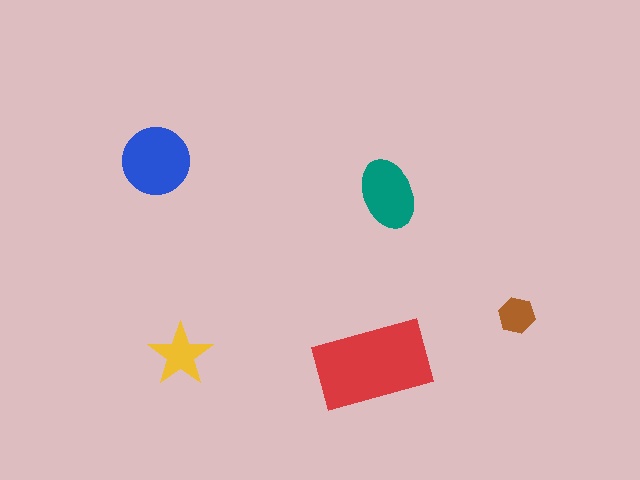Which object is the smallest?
The brown hexagon.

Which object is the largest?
The red rectangle.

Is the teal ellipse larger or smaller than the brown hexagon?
Larger.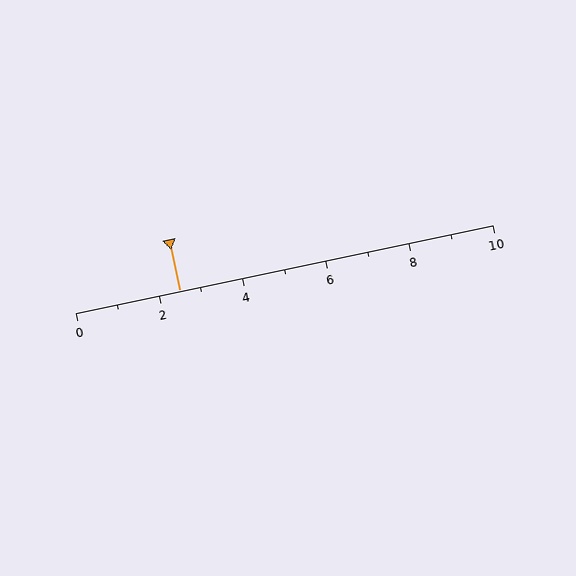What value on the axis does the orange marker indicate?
The marker indicates approximately 2.5.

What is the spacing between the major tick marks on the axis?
The major ticks are spaced 2 apart.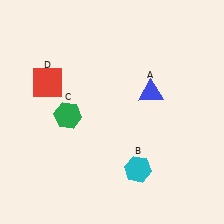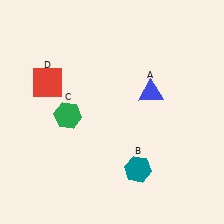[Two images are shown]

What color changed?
The hexagon (B) changed from cyan in Image 1 to teal in Image 2.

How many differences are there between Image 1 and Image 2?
There is 1 difference between the two images.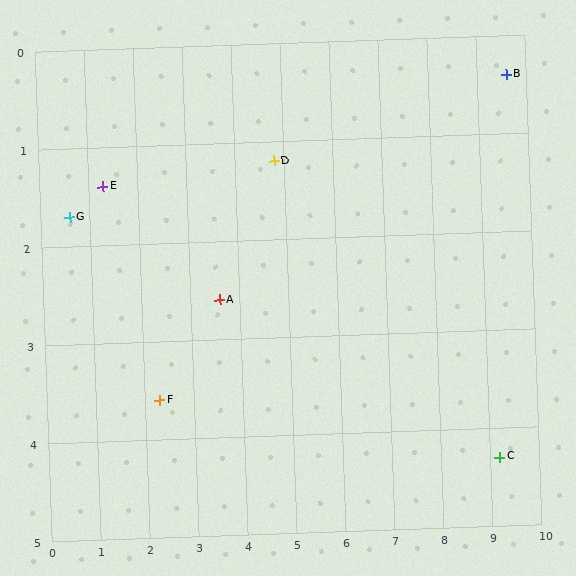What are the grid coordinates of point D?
Point D is at approximately (4.8, 1.2).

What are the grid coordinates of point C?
Point C is at approximately (9.2, 4.3).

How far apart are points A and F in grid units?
Points A and F are about 1.6 grid units apart.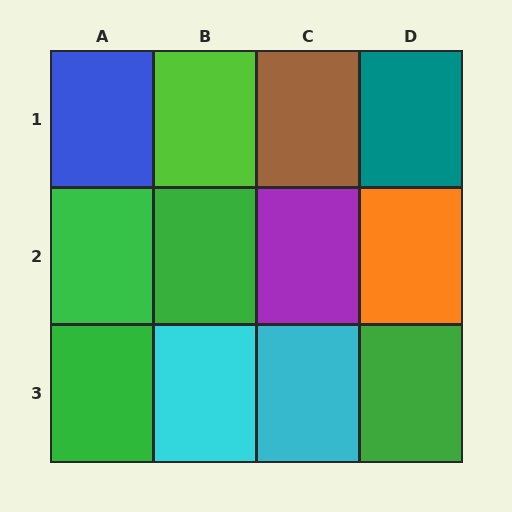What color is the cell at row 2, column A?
Green.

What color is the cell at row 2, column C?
Purple.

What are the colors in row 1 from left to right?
Blue, lime, brown, teal.